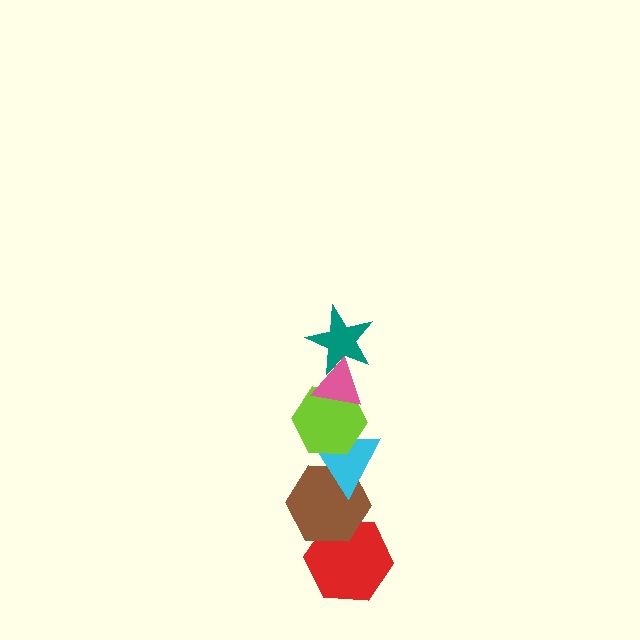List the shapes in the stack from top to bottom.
From top to bottom: the teal star, the pink triangle, the lime hexagon, the cyan triangle, the brown hexagon, the red hexagon.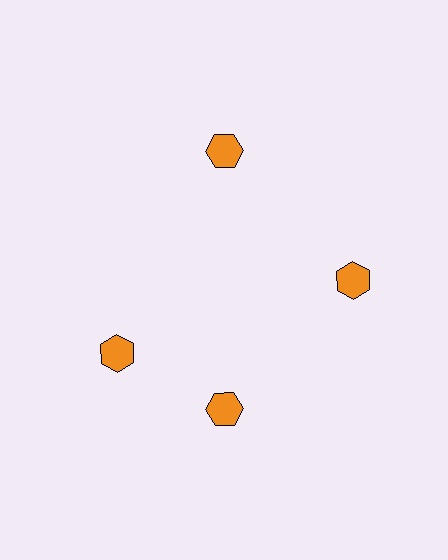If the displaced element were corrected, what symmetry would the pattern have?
It would have 4-fold rotational symmetry — the pattern would map onto itself every 90 degrees.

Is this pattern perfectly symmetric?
No. The 4 orange hexagons are arranged in a ring, but one element near the 9 o'clock position is rotated out of alignment along the ring, breaking the 4-fold rotational symmetry.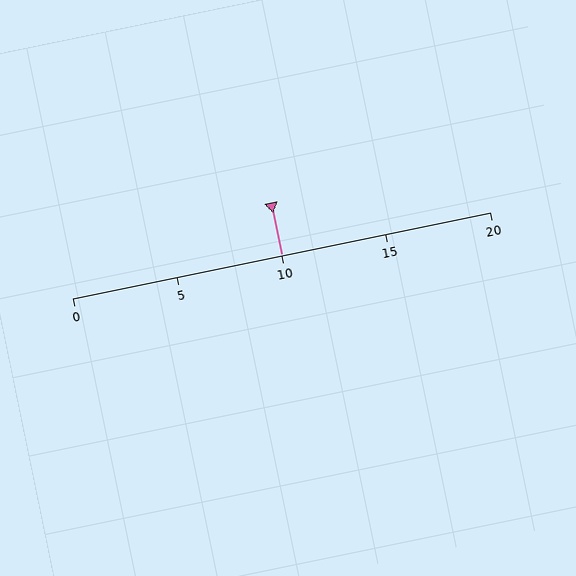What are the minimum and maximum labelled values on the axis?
The axis runs from 0 to 20.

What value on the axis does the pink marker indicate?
The marker indicates approximately 10.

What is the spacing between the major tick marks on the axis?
The major ticks are spaced 5 apart.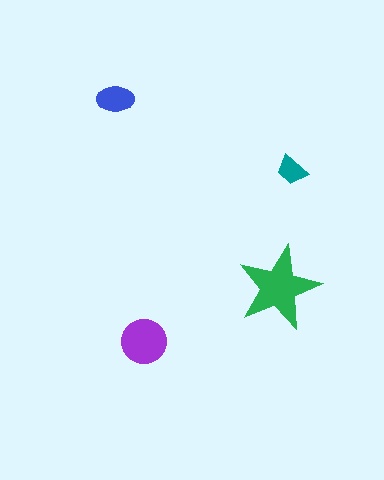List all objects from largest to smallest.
The green star, the purple circle, the blue ellipse, the teal trapezoid.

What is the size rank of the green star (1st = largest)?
1st.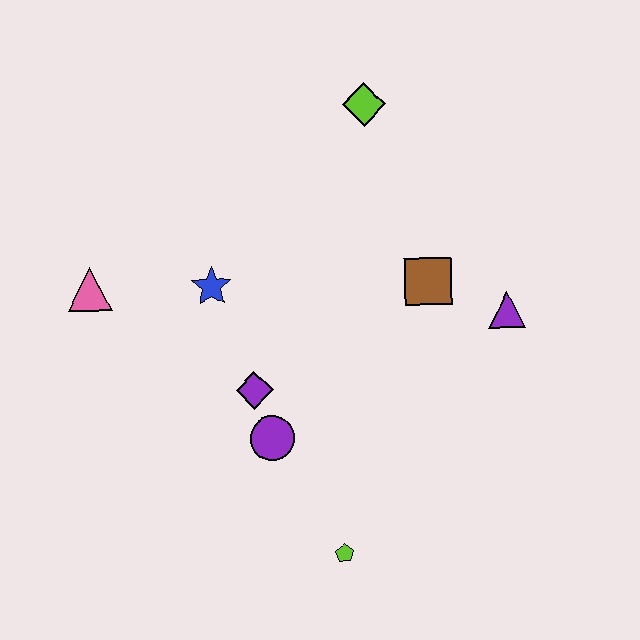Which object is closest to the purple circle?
The purple diamond is closest to the purple circle.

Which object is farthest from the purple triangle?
The pink triangle is farthest from the purple triangle.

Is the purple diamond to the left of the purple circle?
Yes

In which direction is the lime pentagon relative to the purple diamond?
The lime pentagon is below the purple diamond.